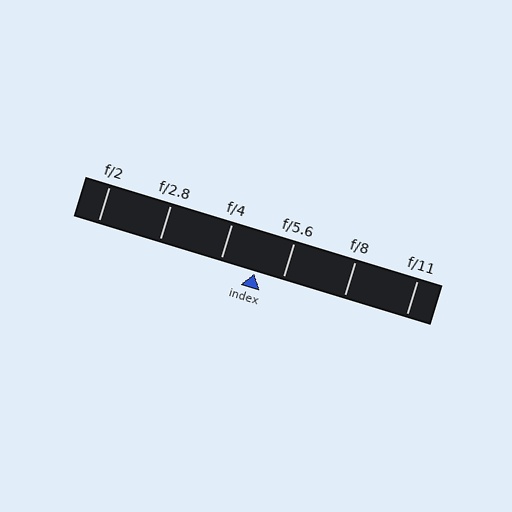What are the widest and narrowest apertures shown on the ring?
The widest aperture shown is f/2 and the narrowest is f/11.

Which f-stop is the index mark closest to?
The index mark is closest to f/5.6.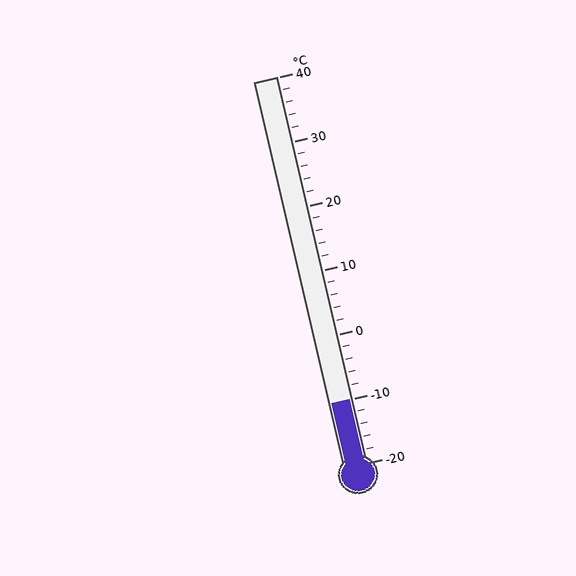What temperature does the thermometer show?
The thermometer shows approximately -10°C.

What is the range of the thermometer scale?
The thermometer scale ranges from -20°C to 40°C.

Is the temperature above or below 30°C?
The temperature is below 30°C.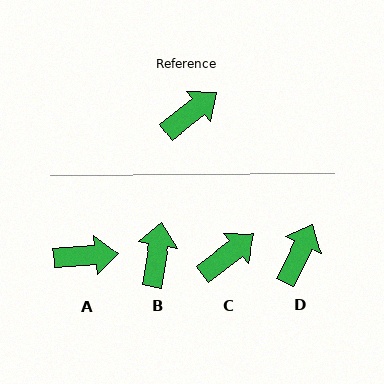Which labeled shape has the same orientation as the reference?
C.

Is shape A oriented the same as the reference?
No, it is off by about 34 degrees.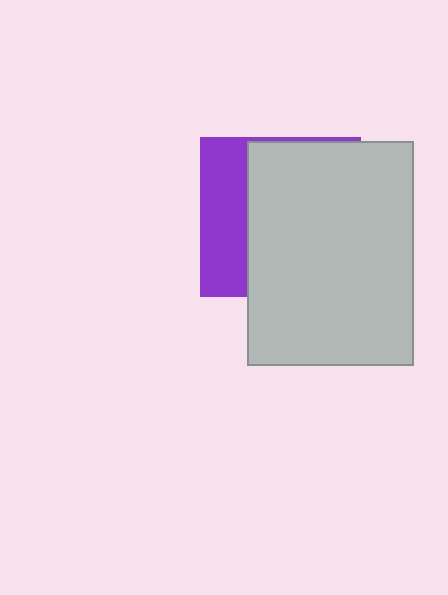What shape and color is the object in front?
The object in front is a light gray rectangle.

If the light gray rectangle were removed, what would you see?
You would see the complete purple square.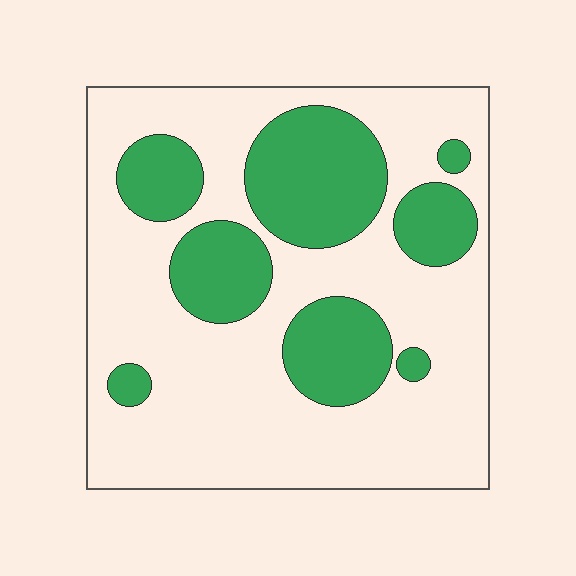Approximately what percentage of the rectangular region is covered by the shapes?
Approximately 30%.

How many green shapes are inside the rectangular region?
8.